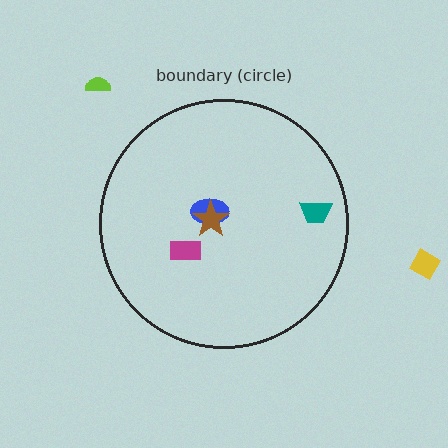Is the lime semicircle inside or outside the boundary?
Outside.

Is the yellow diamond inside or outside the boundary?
Outside.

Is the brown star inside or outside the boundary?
Inside.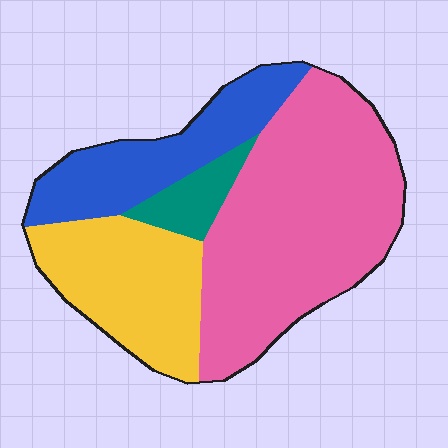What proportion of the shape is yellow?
Yellow covers around 25% of the shape.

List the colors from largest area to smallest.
From largest to smallest: pink, yellow, blue, teal.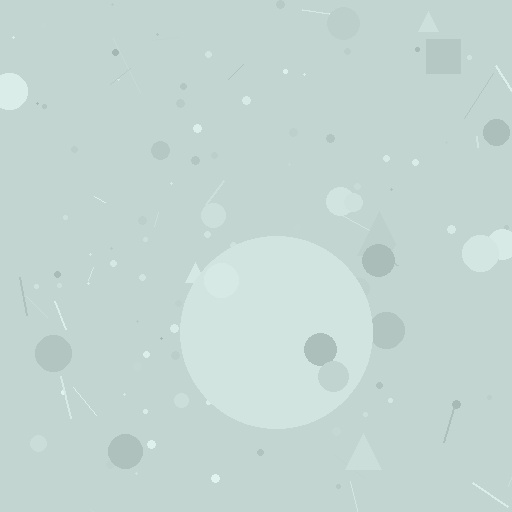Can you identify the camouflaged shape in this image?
The camouflaged shape is a circle.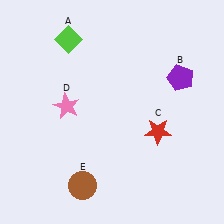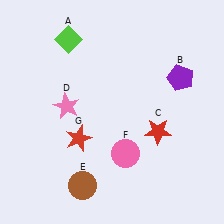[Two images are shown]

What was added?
A pink circle (F), a red star (G) were added in Image 2.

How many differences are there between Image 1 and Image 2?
There are 2 differences between the two images.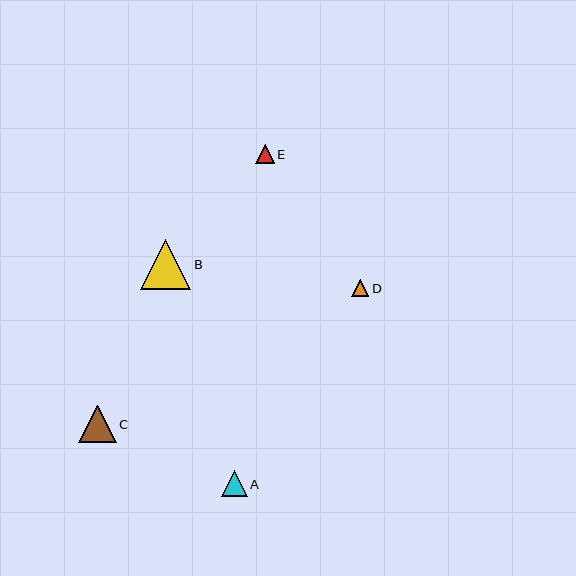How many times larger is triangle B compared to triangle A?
Triangle B is approximately 1.9 times the size of triangle A.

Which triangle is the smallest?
Triangle D is the smallest with a size of approximately 17 pixels.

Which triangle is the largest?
Triangle B is the largest with a size of approximately 50 pixels.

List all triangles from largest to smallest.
From largest to smallest: B, C, A, E, D.